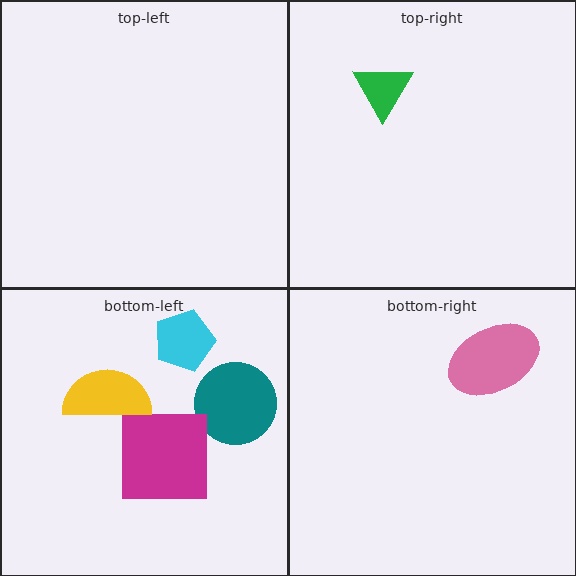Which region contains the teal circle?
The bottom-left region.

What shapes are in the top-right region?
The green triangle.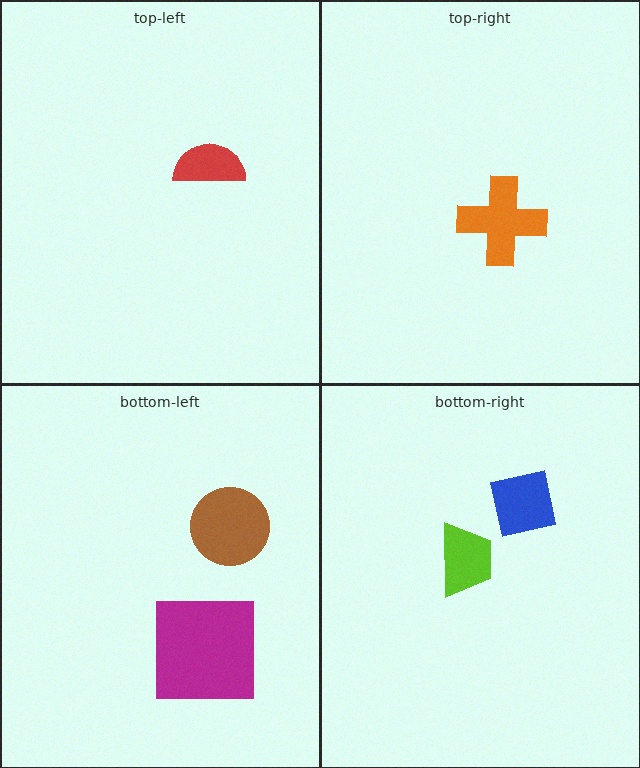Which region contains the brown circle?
The bottom-left region.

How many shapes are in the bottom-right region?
2.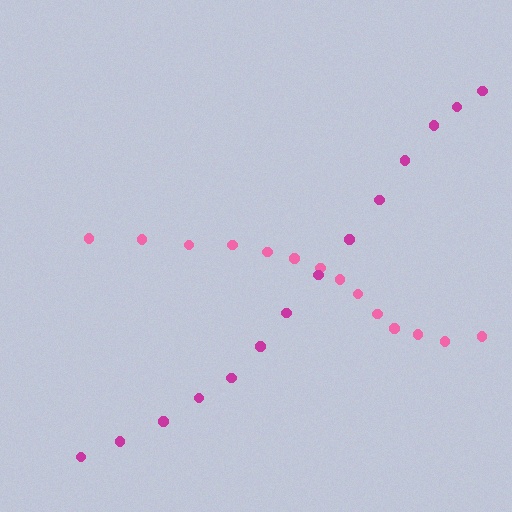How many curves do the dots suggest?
There are 2 distinct paths.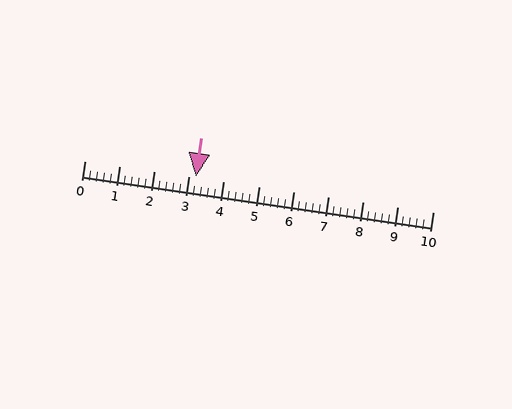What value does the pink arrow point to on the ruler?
The pink arrow points to approximately 3.2.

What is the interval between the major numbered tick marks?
The major tick marks are spaced 1 units apart.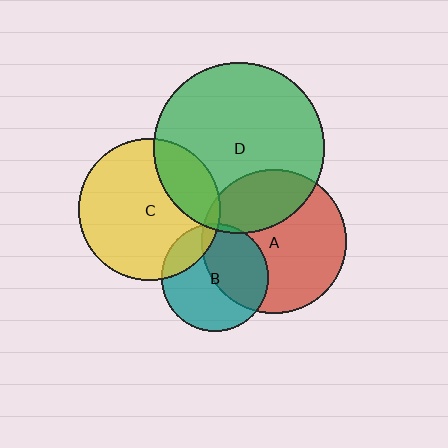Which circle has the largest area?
Circle D (green).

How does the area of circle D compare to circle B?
Approximately 2.5 times.